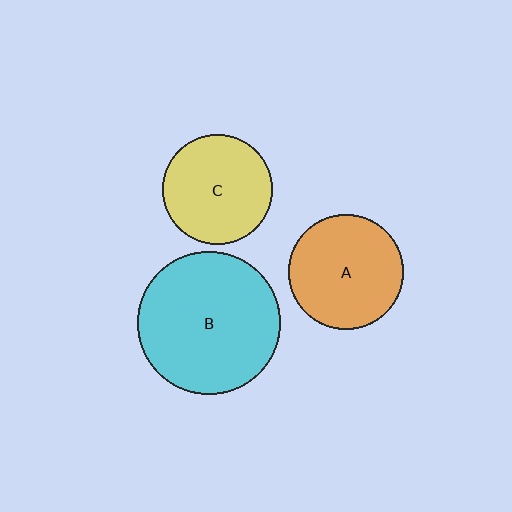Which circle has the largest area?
Circle B (cyan).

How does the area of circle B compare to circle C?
Approximately 1.7 times.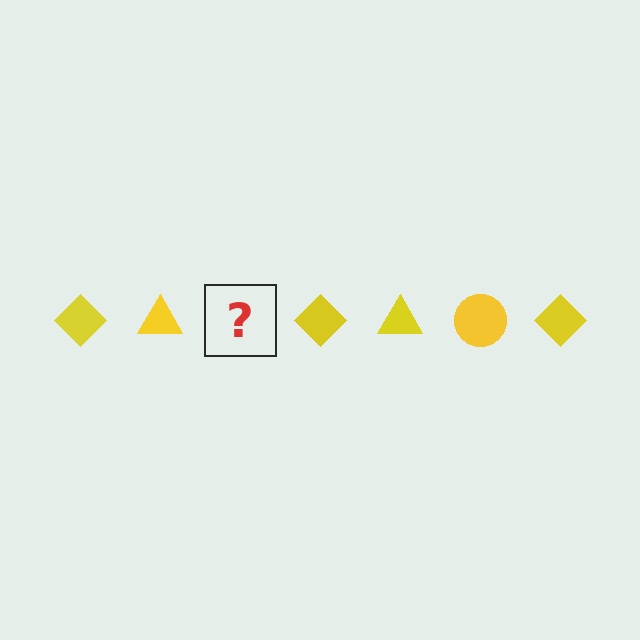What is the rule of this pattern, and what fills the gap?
The rule is that the pattern cycles through diamond, triangle, circle shapes in yellow. The gap should be filled with a yellow circle.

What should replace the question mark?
The question mark should be replaced with a yellow circle.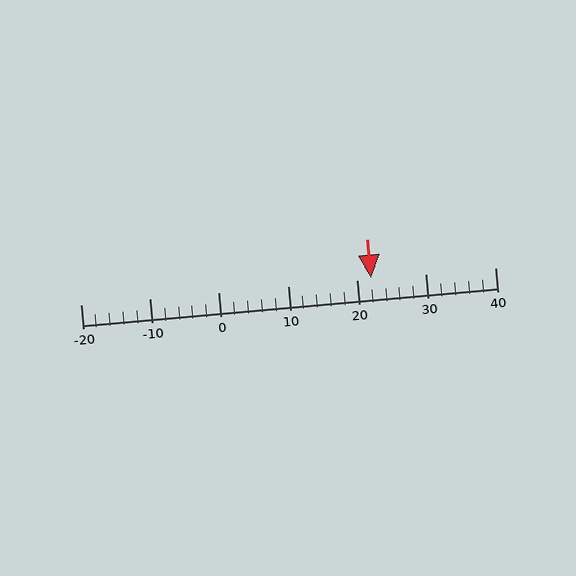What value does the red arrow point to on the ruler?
The red arrow points to approximately 22.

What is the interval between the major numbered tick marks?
The major tick marks are spaced 10 units apart.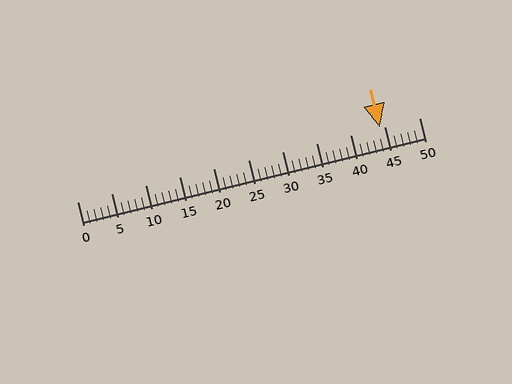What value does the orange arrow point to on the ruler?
The orange arrow points to approximately 44.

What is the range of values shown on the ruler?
The ruler shows values from 0 to 50.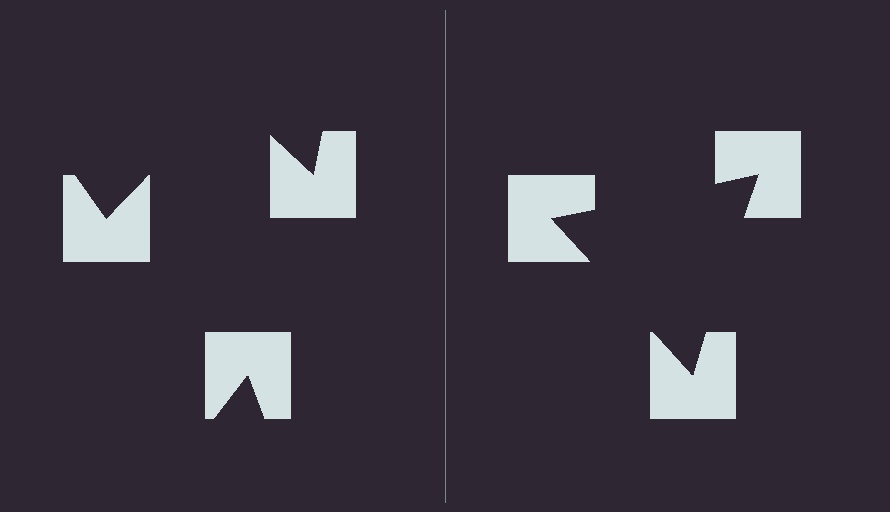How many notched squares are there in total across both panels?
6 — 3 on each side.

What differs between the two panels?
The notched squares are positioned identically on both sides; only the wedge orientations differ. On the right they align to a triangle; on the left they are misaligned.